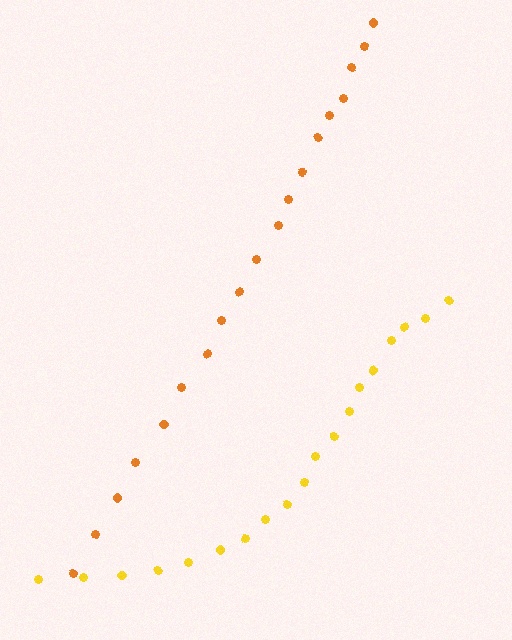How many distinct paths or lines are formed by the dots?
There are 2 distinct paths.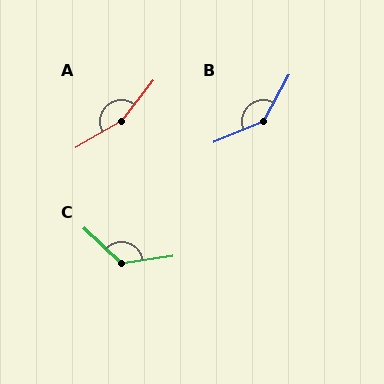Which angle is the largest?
A, at approximately 159 degrees.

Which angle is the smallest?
C, at approximately 128 degrees.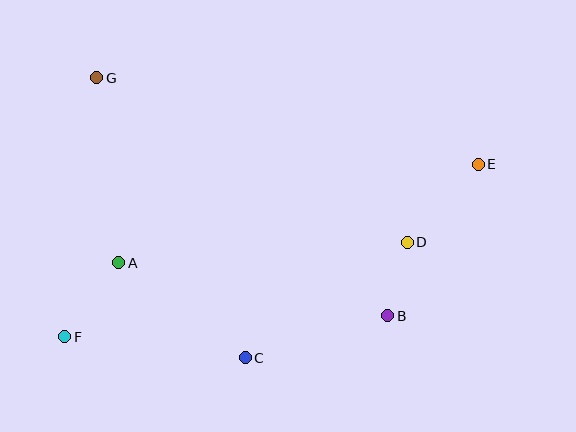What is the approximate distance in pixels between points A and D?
The distance between A and D is approximately 289 pixels.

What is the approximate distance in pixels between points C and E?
The distance between C and E is approximately 303 pixels.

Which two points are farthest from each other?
Points E and F are farthest from each other.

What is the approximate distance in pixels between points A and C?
The distance between A and C is approximately 158 pixels.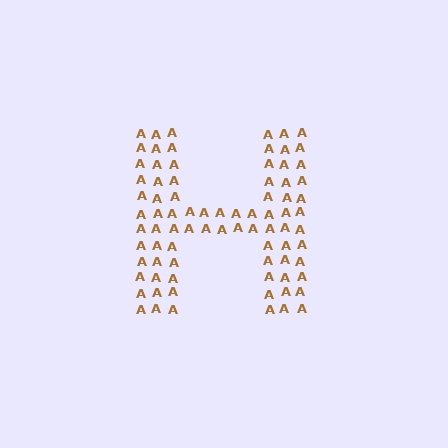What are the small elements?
The small elements are letter A's.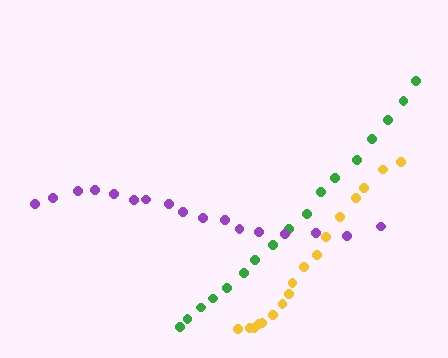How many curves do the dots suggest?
There are 3 distinct paths.